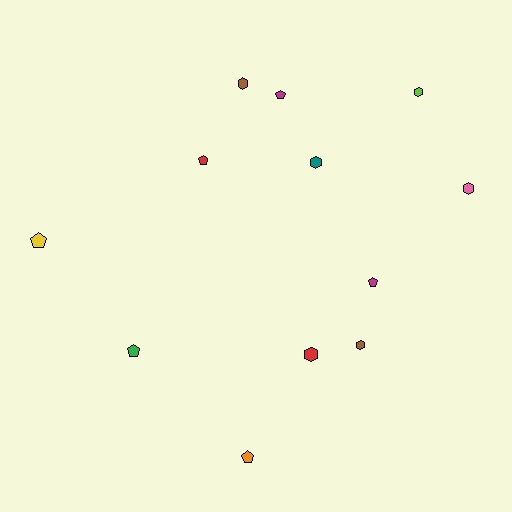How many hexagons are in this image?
There are 6 hexagons.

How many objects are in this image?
There are 12 objects.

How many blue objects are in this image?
There are no blue objects.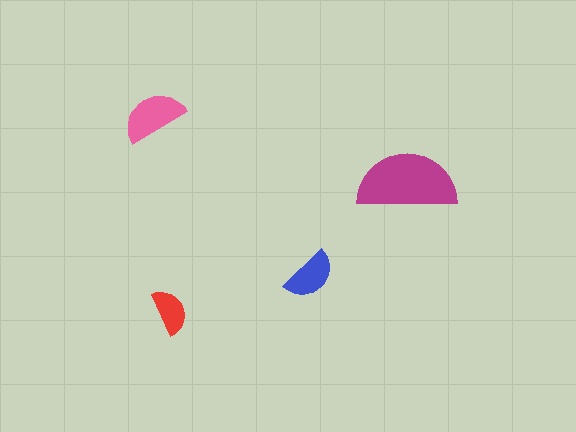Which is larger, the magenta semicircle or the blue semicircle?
The magenta one.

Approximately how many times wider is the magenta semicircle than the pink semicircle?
About 1.5 times wider.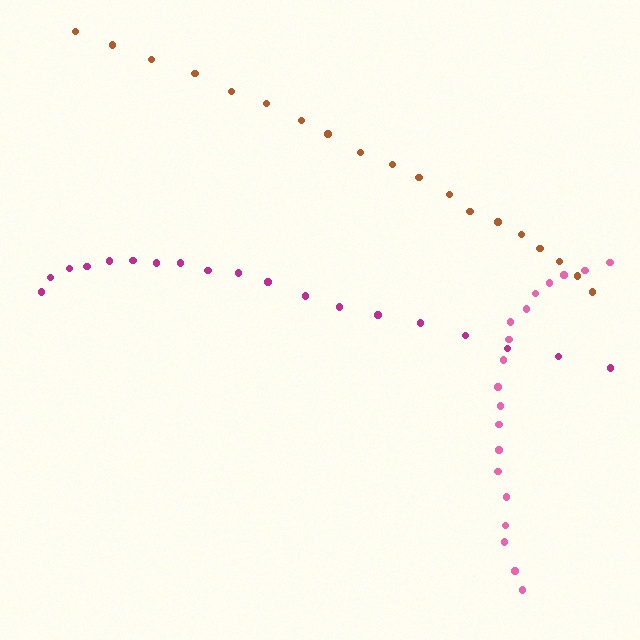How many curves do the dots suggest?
There are 3 distinct paths.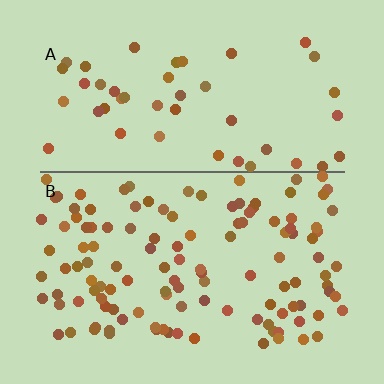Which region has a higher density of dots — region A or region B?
B (the bottom).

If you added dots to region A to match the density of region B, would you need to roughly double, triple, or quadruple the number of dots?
Approximately triple.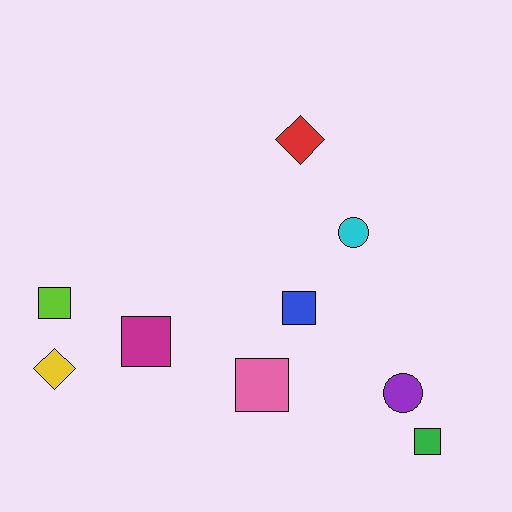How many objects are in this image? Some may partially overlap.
There are 9 objects.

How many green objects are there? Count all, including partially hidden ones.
There is 1 green object.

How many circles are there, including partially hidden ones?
There are 2 circles.